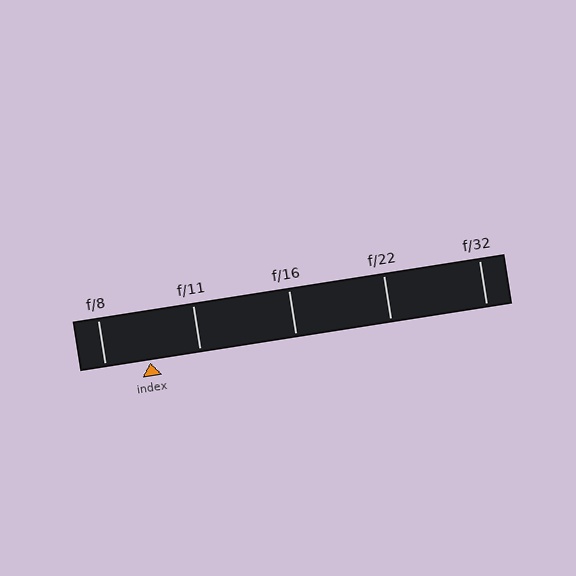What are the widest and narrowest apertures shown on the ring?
The widest aperture shown is f/8 and the narrowest is f/32.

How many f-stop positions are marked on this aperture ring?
There are 5 f-stop positions marked.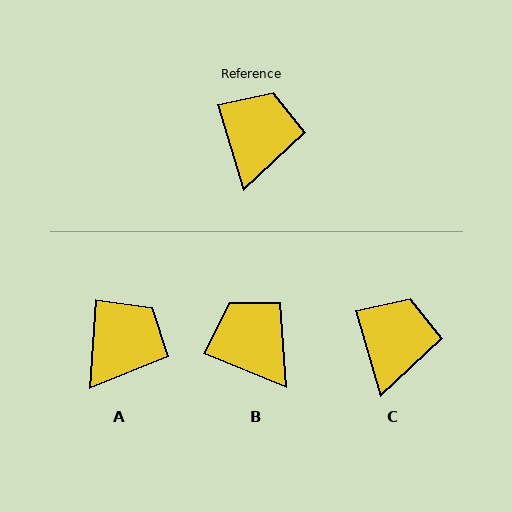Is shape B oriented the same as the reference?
No, it is off by about 51 degrees.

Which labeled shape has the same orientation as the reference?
C.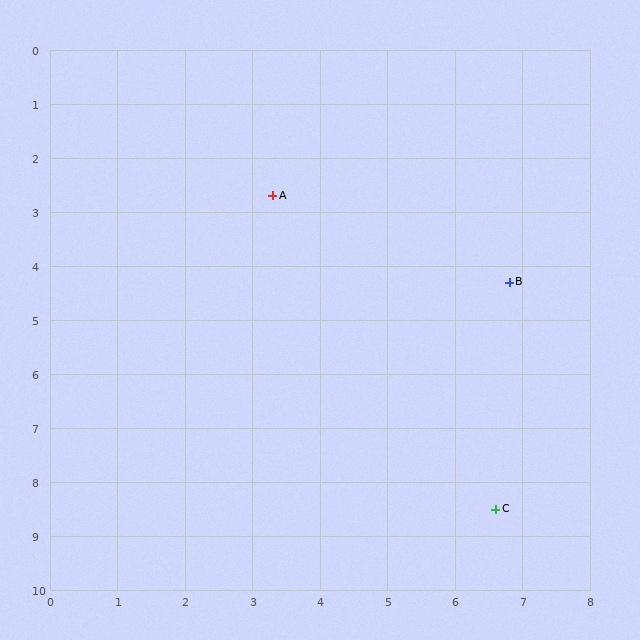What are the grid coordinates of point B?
Point B is at approximately (6.8, 4.3).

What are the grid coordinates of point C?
Point C is at approximately (6.6, 8.5).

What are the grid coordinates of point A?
Point A is at approximately (3.3, 2.7).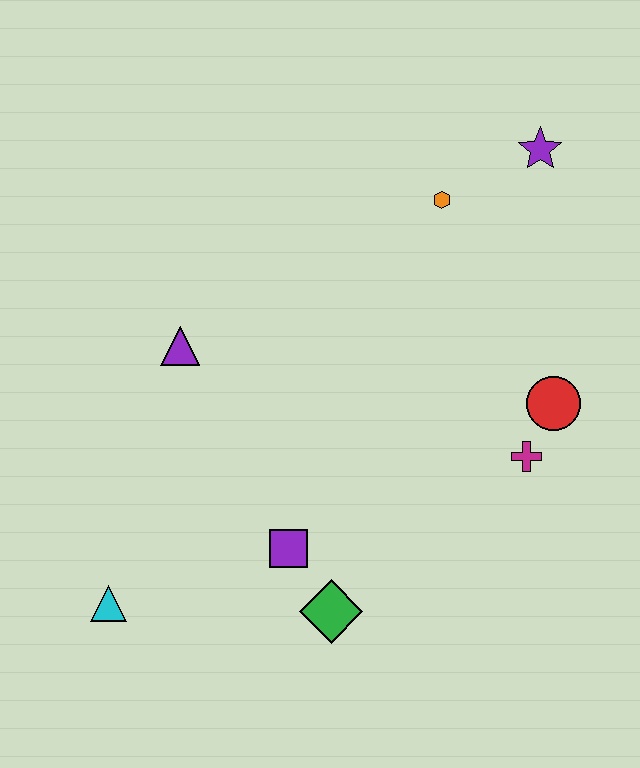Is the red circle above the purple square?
Yes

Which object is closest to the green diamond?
The purple square is closest to the green diamond.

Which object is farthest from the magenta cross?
The cyan triangle is farthest from the magenta cross.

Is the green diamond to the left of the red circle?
Yes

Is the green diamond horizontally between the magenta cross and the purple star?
No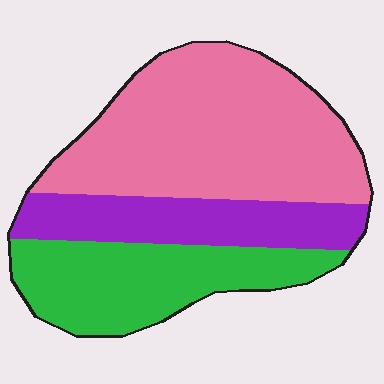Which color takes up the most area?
Pink, at roughly 50%.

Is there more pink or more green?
Pink.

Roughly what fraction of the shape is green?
Green takes up about one quarter (1/4) of the shape.